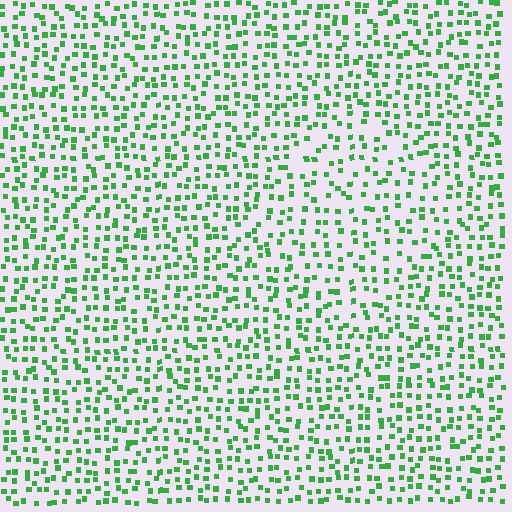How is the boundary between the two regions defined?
The boundary is defined by a change in element density (approximately 1.4x ratio). All elements are the same color, size, and shape.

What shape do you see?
I see a diamond.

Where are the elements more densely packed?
The elements are more densely packed outside the diamond boundary.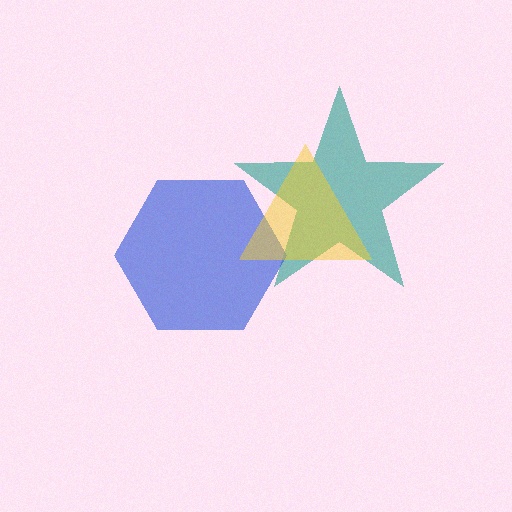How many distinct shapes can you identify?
There are 3 distinct shapes: a teal star, a blue hexagon, a yellow triangle.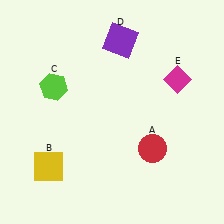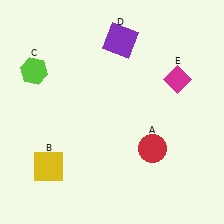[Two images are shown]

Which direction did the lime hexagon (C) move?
The lime hexagon (C) moved left.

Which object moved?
The lime hexagon (C) moved left.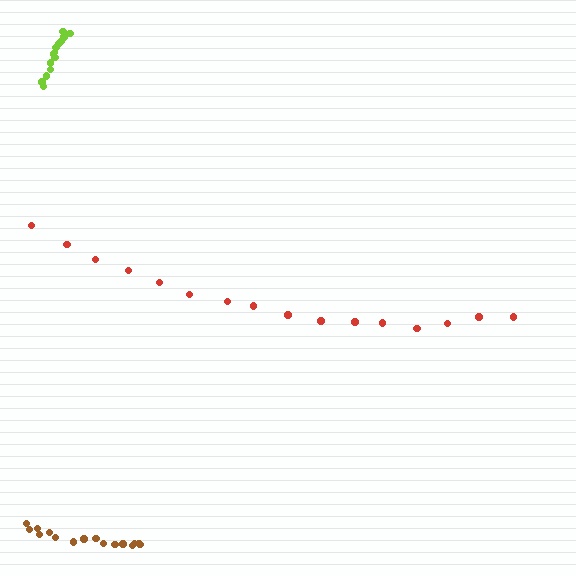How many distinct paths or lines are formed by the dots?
There are 3 distinct paths.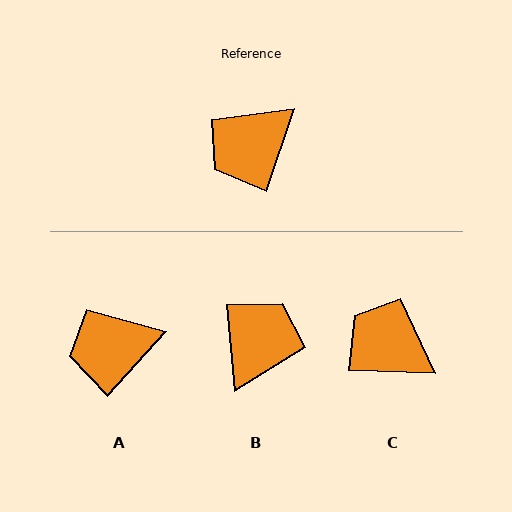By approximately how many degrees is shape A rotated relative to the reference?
Approximately 23 degrees clockwise.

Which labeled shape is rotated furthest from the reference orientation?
B, about 156 degrees away.